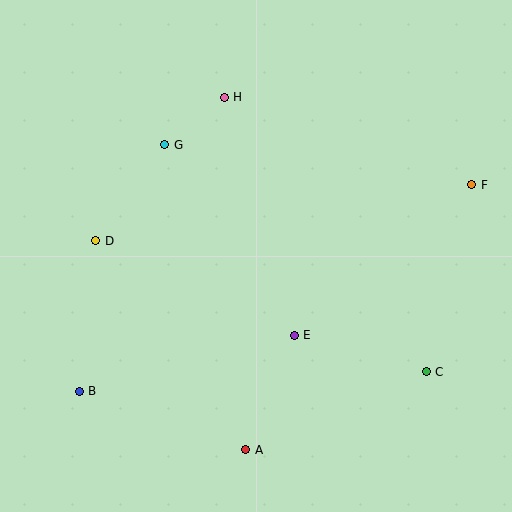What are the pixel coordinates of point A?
Point A is at (246, 450).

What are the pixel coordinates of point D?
Point D is at (96, 241).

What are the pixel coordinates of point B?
Point B is at (79, 391).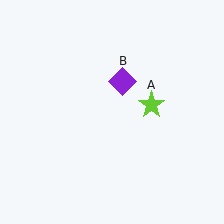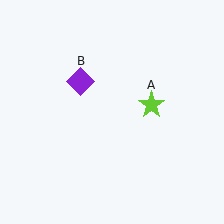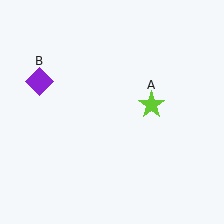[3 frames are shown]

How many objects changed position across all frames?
1 object changed position: purple diamond (object B).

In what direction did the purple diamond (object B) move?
The purple diamond (object B) moved left.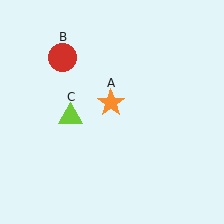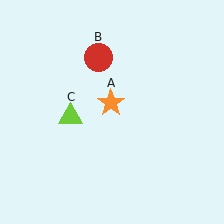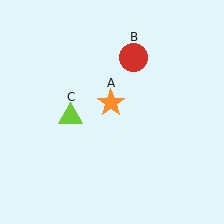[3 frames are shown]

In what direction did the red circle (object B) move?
The red circle (object B) moved right.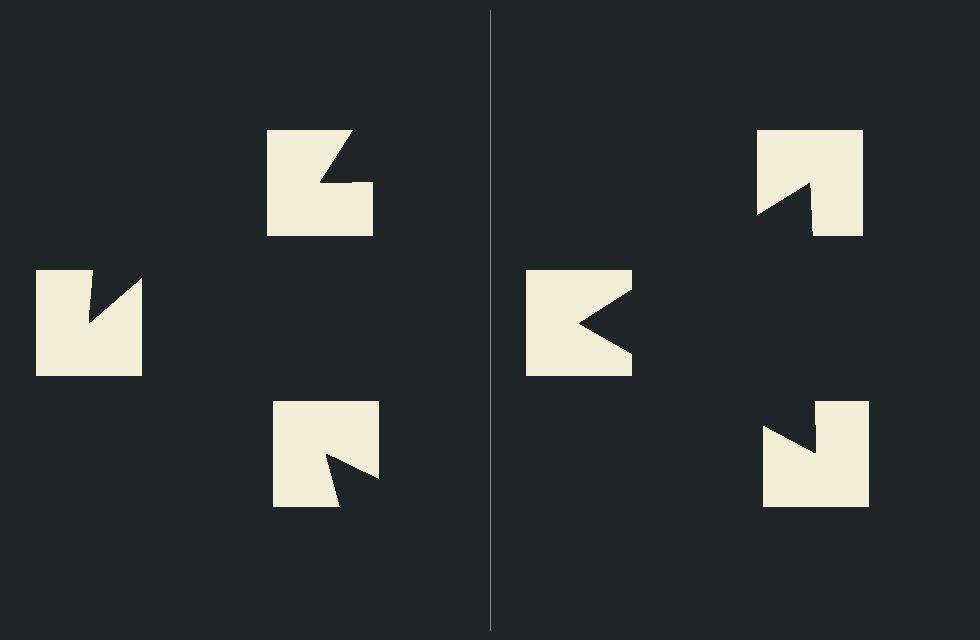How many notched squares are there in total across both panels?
6 — 3 on each side.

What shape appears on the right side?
An illusory triangle.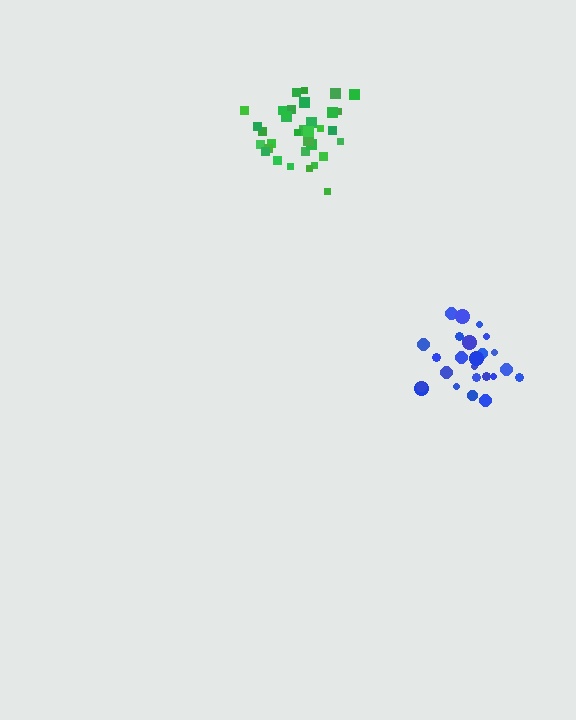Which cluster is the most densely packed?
Green.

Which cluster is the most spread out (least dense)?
Blue.